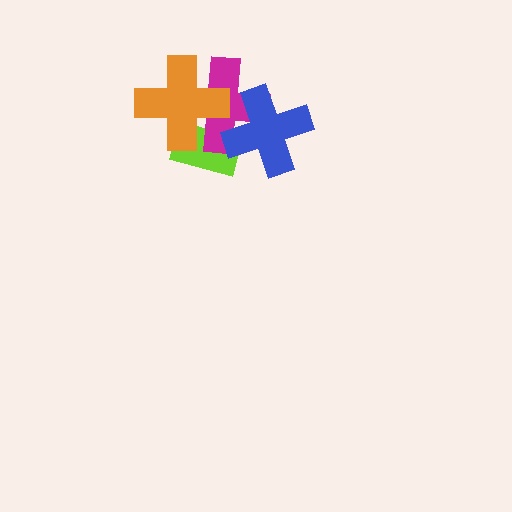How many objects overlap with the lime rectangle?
3 objects overlap with the lime rectangle.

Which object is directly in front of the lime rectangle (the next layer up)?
The magenta cross is directly in front of the lime rectangle.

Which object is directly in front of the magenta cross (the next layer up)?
The blue cross is directly in front of the magenta cross.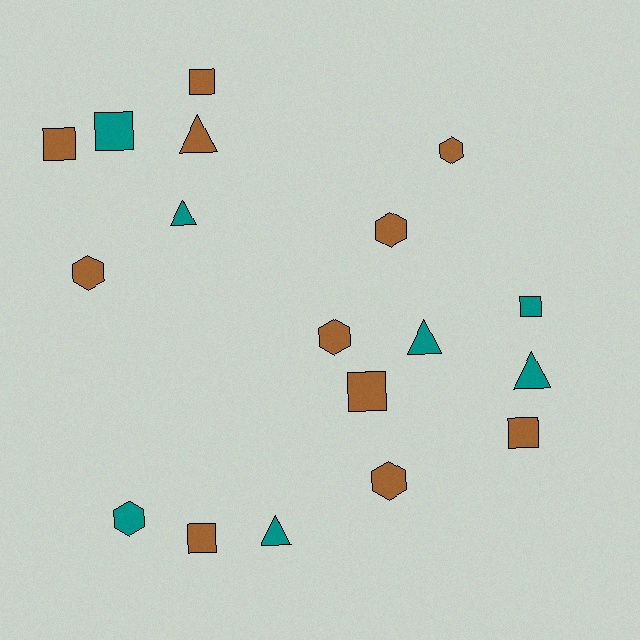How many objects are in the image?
There are 18 objects.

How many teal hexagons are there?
There is 1 teal hexagon.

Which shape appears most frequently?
Square, with 7 objects.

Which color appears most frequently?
Brown, with 11 objects.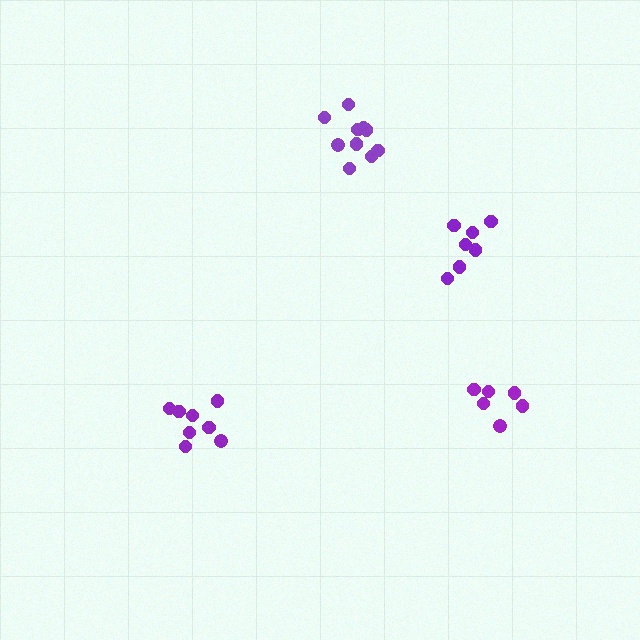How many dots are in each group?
Group 1: 8 dots, Group 2: 6 dots, Group 3: 10 dots, Group 4: 7 dots (31 total).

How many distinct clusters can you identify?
There are 4 distinct clusters.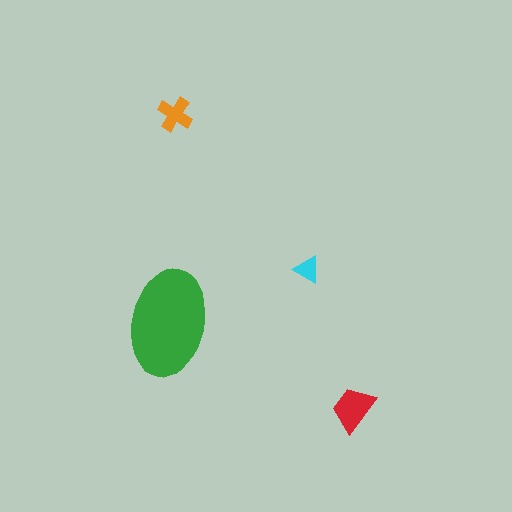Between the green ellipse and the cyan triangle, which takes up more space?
The green ellipse.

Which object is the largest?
The green ellipse.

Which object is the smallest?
The cyan triangle.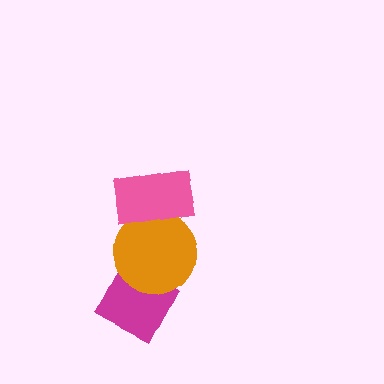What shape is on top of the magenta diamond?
The orange circle is on top of the magenta diamond.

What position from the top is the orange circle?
The orange circle is 2nd from the top.